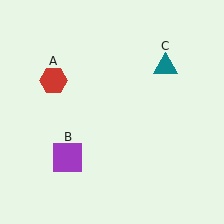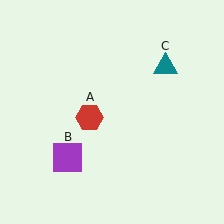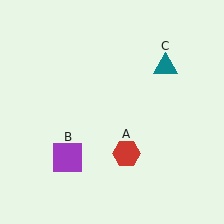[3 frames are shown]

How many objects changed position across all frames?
1 object changed position: red hexagon (object A).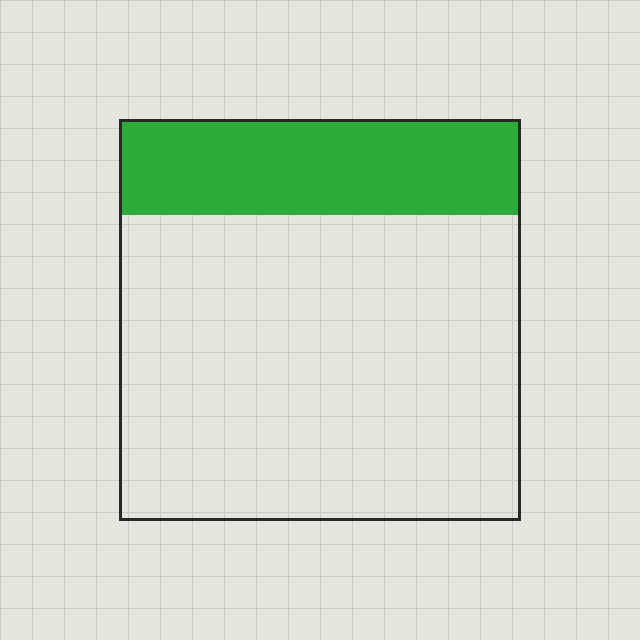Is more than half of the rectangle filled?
No.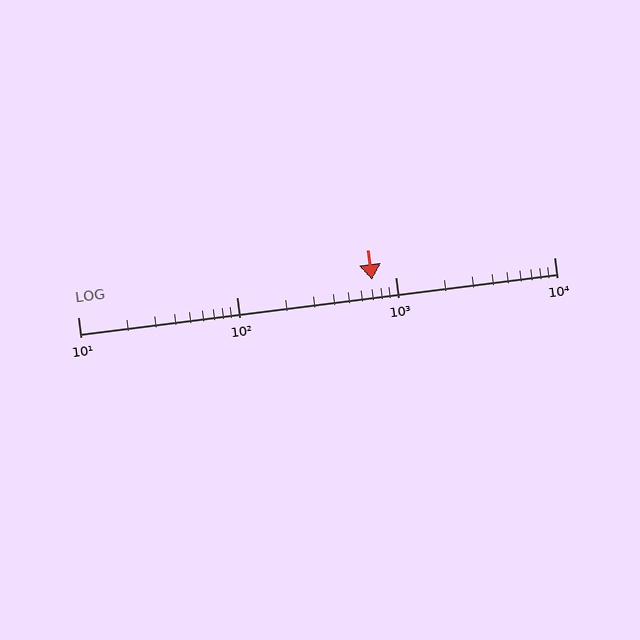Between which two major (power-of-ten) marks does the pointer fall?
The pointer is between 100 and 1000.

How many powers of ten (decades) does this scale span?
The scale spans 3 decades, from 10 to 10000.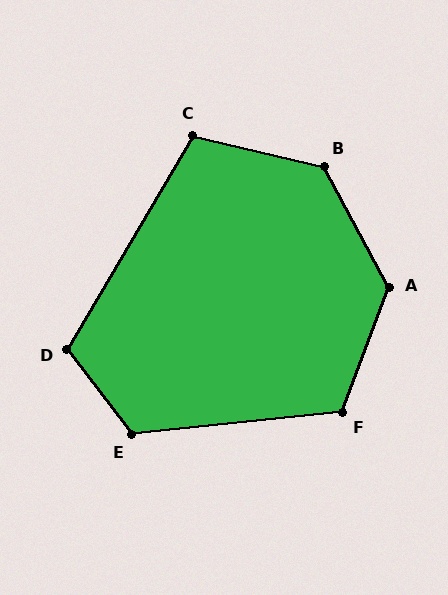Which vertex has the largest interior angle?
A, at approximately 132 degrees.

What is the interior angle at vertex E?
Approximately 121 degrees (obtuse).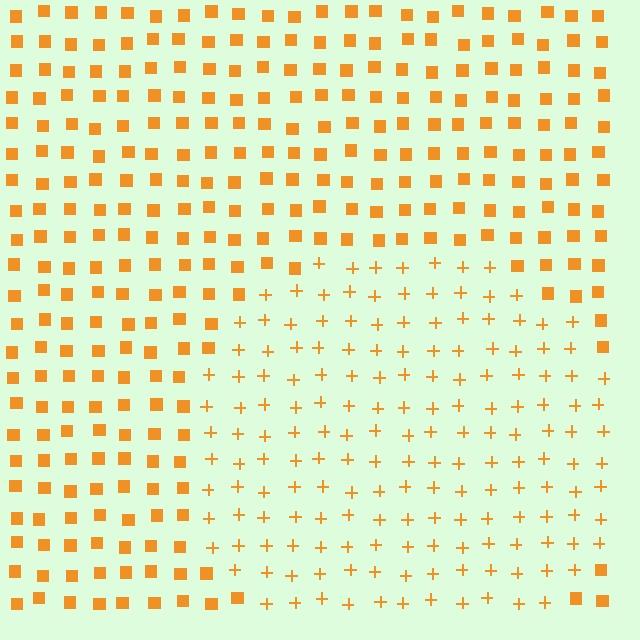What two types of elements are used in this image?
The image uses plus signs inside the circle region and squares outside it.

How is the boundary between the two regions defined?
The boundary is defined by a change in element shape: plus signs inside vs. squares outside. All elements share the same color and spacing.